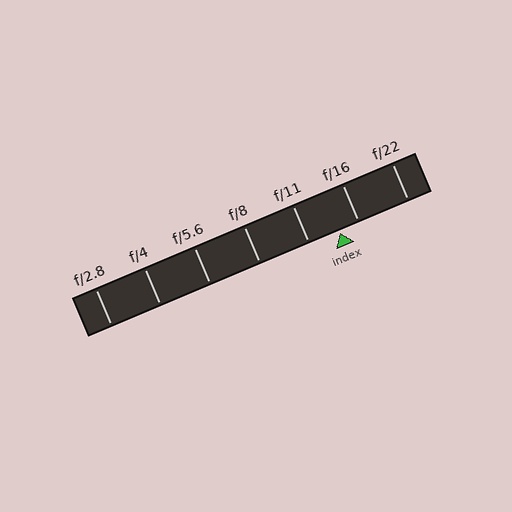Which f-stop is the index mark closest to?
The index mark is closest to f/16.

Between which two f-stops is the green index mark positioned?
The index mark is between f/11 and f/16.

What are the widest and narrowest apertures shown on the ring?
The widest aperture shown is f/2.8 and the narrowest is f/22.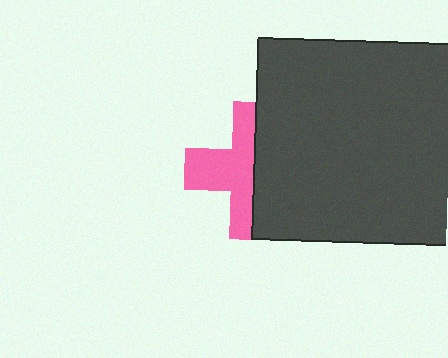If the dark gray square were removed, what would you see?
You would see the complete pink cross.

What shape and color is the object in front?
The object in front is a dark gray square.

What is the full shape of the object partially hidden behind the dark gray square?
The partially hidden object is a pink cross.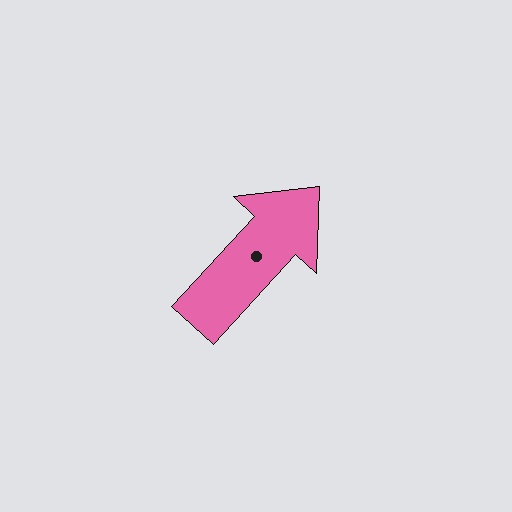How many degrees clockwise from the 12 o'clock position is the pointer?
Approximately 42 degrees.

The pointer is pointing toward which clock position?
Roughly 1 o'clock.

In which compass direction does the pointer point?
Northeast.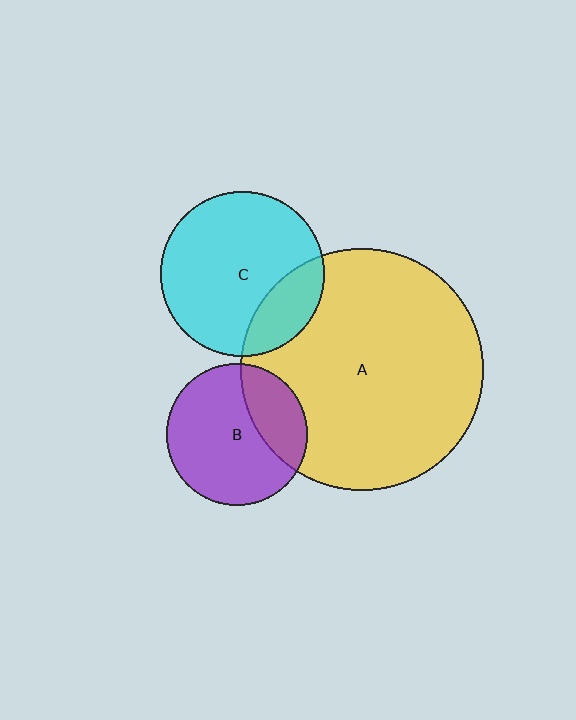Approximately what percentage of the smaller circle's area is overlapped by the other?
Approximately 30%.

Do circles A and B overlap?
Yes.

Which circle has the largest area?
Circle A (yellow).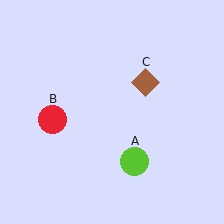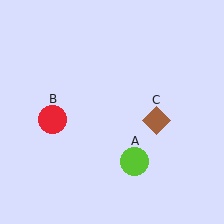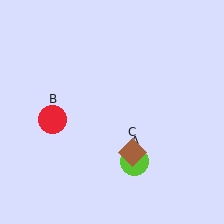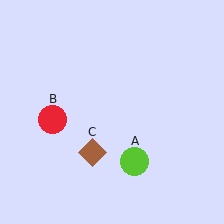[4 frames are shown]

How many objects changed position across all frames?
1 object changed position: brown diamond (object C).